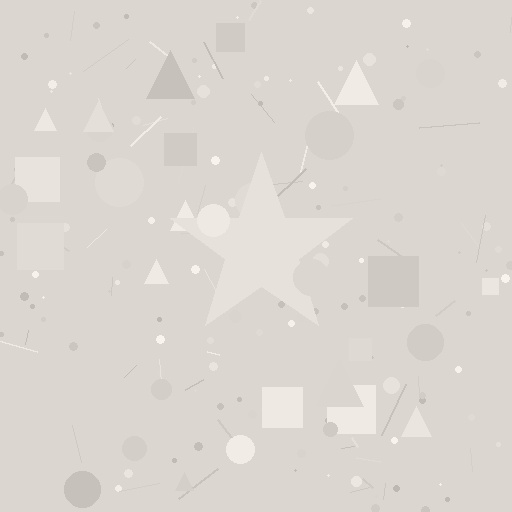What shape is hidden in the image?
A star is hidden in the image.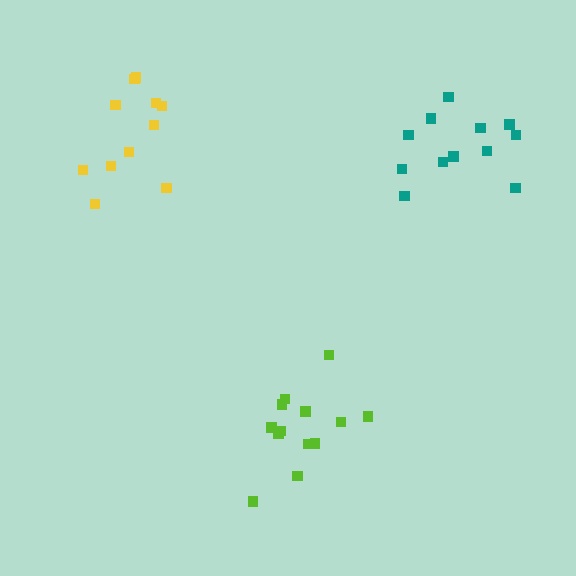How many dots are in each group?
Group 1: 13 dots, Group 2: 11 dots, Group 3: 12 dots (36 total).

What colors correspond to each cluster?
The clusters are colored: lime, yellow, teal.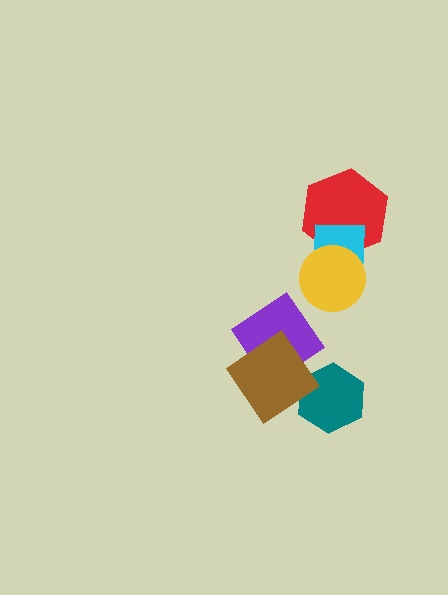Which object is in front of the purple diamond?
The brown diamond is in front of the purple diamond.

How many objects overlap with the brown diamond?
2 objects overlap with the brown diamond.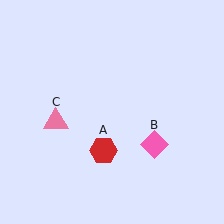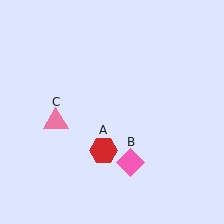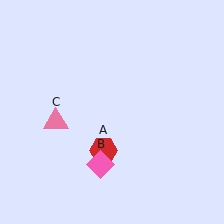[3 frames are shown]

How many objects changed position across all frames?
1 object changed position: pink diamond (object B).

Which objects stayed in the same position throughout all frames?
Red hexagon (object A) and pink triangle (object C) remained stationary.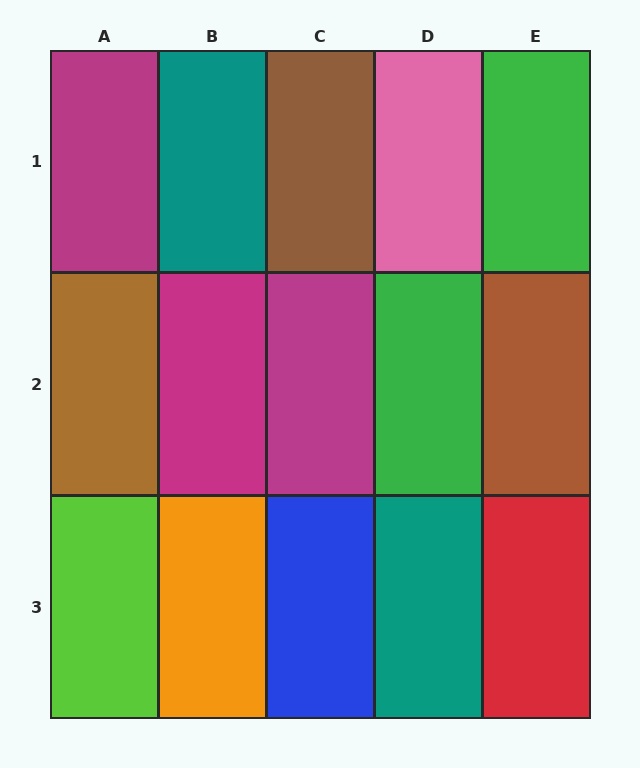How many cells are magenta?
3 cells are magenta.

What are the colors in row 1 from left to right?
Magenta, teal, brown, pink, green.